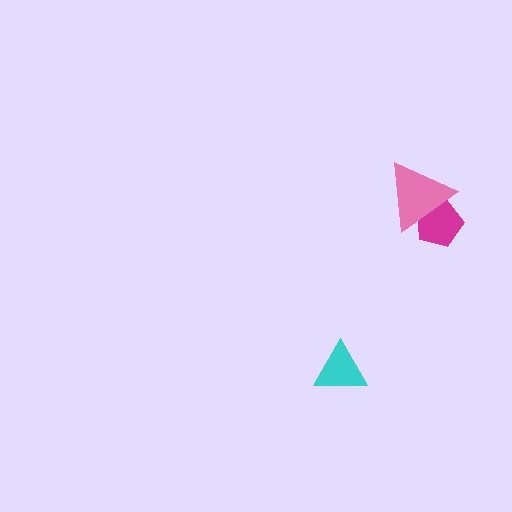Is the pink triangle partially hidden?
No, no other shape covers it.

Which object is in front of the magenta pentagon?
The pink triangle is in front of the magenta pentagon.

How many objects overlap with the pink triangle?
1 object overlaps with the pink triangle.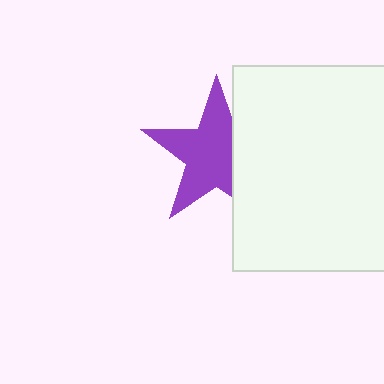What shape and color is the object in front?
The object in front is a white square.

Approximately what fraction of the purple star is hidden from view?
Roughly 31% of the purple star is hidden behind the white square.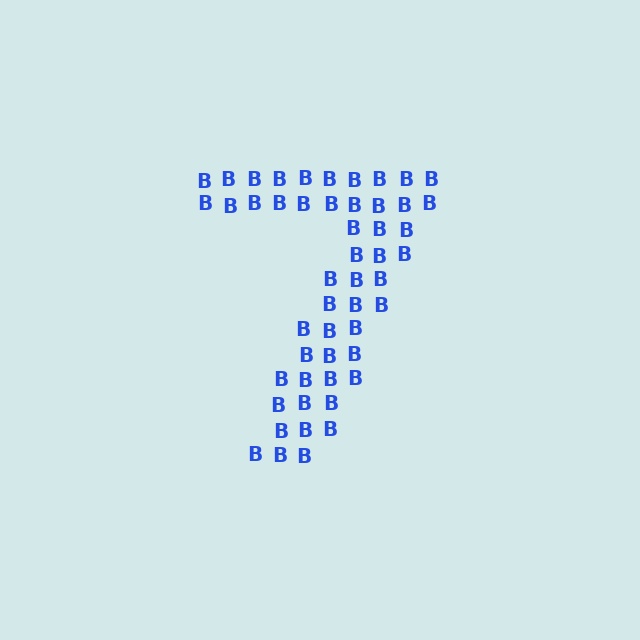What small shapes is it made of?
It is made of small letter B's.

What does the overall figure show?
The overall figure shows the digit 7.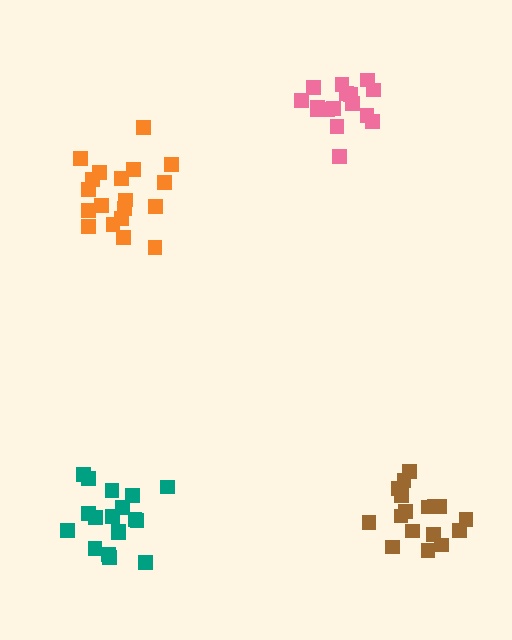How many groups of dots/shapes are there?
There are 4 groups.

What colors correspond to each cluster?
The clusters are colored: orange, teal, brown, pink.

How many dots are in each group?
Group 1: 19 dots, Group 2: 18 dots, Group 3: 18 dots, Group 4: 16 dots (71 total).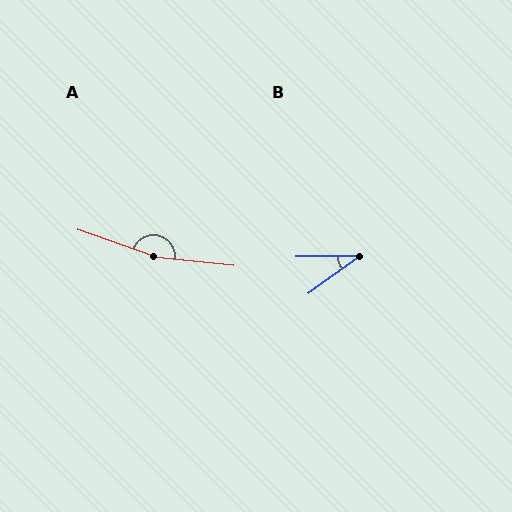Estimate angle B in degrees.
Approximately 36 degrees.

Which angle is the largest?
A, at approximately 167 degrees.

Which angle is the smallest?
B, at approximately 36 degrees.